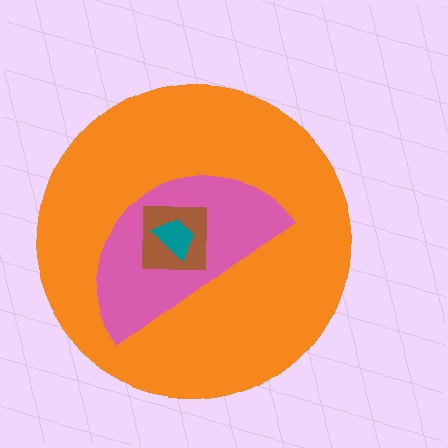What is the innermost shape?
The teal trapezoid.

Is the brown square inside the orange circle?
Yes.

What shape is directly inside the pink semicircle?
The brown square.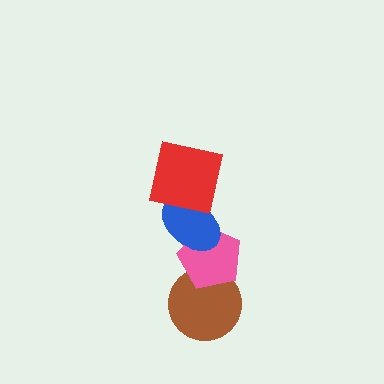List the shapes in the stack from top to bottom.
From top to bottom: the red square, the blue ellipse, the pink pentagon, the brown circle.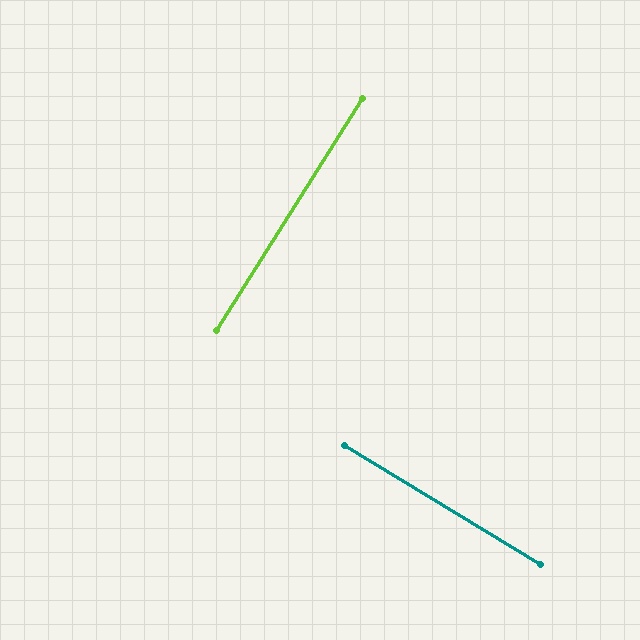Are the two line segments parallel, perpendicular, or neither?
Perpendicular — they meet at approximately 89°.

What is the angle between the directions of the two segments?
Approximately 89 degrees.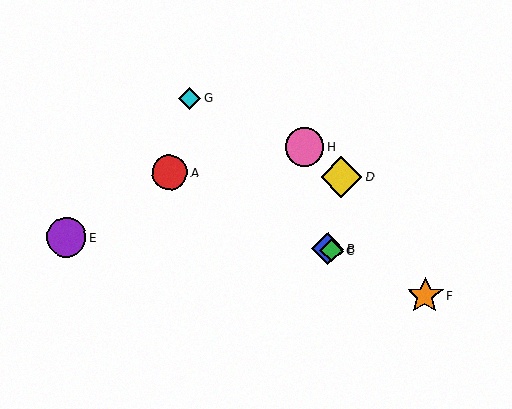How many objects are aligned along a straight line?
4 objects (A, B, C, F) are aligned along a straight line.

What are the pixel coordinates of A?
Object A is at (169, 172).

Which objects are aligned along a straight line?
Objects A, B, C, F are aligned along a straight line.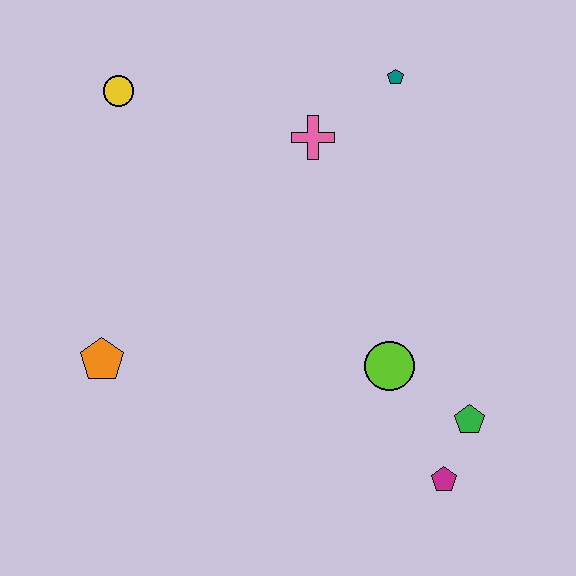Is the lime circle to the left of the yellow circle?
No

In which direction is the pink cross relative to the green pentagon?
The pink cross is above the green pentagon.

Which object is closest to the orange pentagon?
The yellow circle is closest to the orange pentagon.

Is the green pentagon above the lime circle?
No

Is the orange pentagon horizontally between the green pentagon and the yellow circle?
No